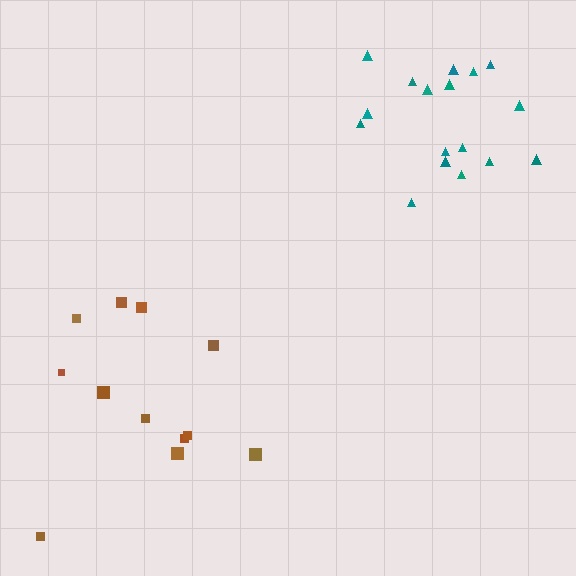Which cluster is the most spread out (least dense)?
Brown.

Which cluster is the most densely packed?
Teal.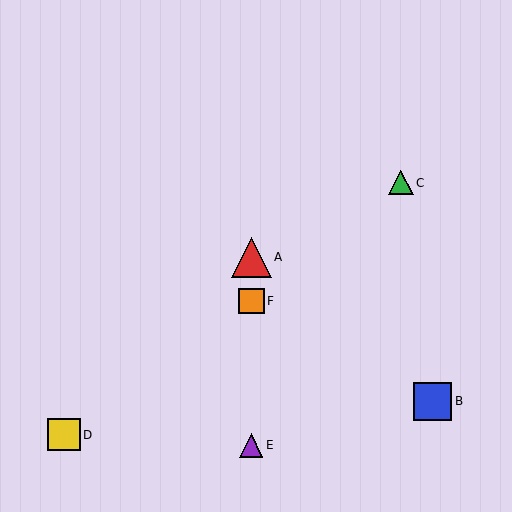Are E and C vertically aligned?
No, E is at x≈251 and C is at x≈401.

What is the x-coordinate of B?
Object B is at x≈433.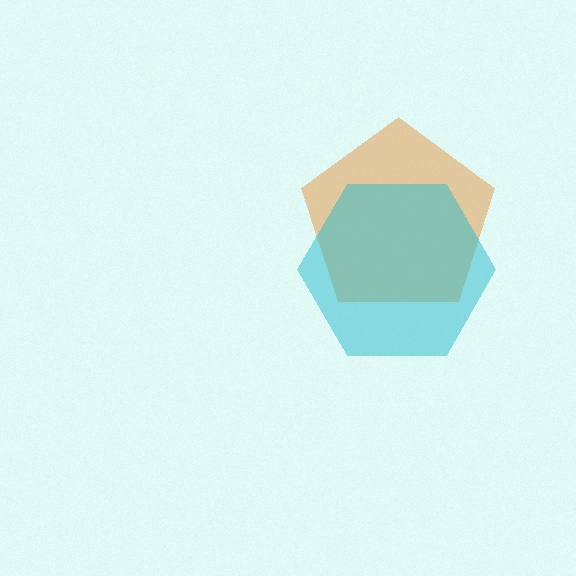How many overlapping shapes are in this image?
There are 2 overlapping shapes in the image.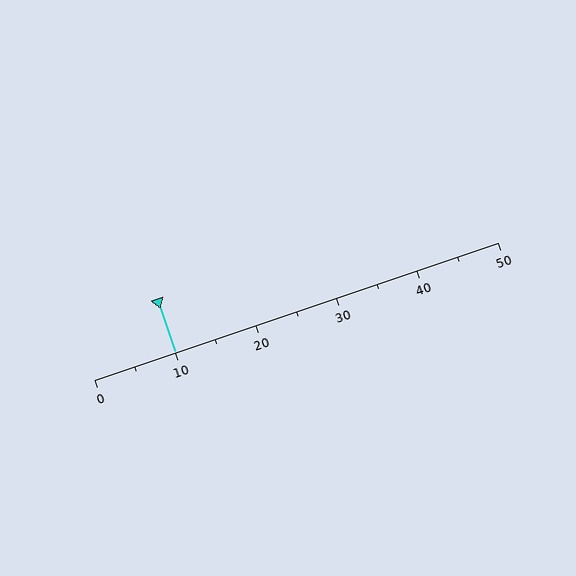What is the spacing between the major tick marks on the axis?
The major ticks are spaced 10 apart.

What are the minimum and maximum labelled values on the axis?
The axis runs from 0 to 50.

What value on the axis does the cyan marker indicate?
The marker indicates approximately 10.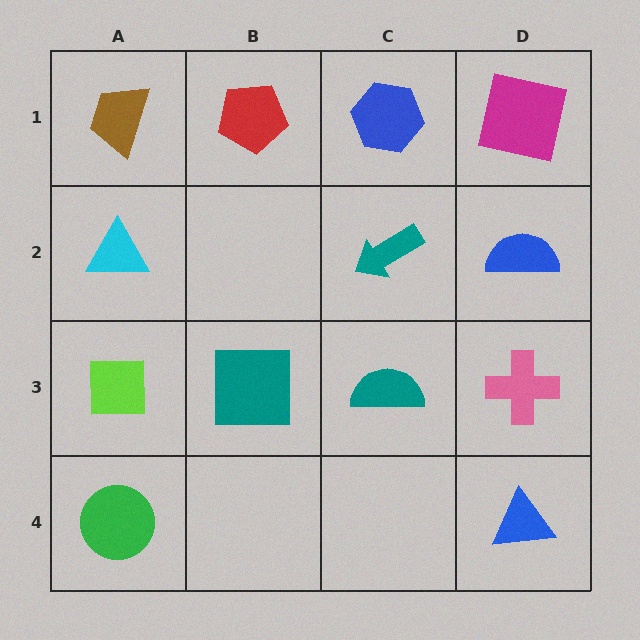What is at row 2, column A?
A cyan triangle.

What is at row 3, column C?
A teal semicircle.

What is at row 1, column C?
A blue hexagon.